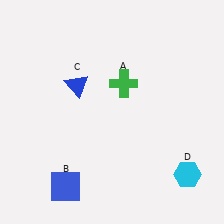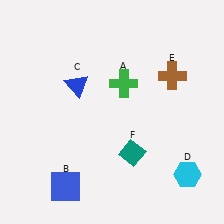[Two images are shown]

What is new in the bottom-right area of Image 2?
A teal diamond (F) was added in the bottom-right area of Image 2.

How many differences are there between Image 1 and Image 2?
There are 2 differences between the two images.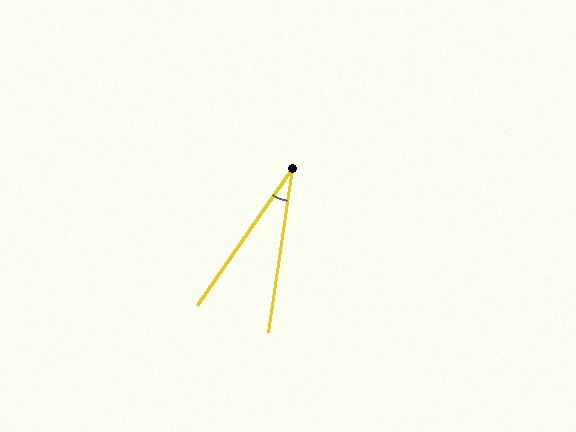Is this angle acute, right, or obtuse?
It is acute.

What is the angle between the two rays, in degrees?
Approximately 27 degrees.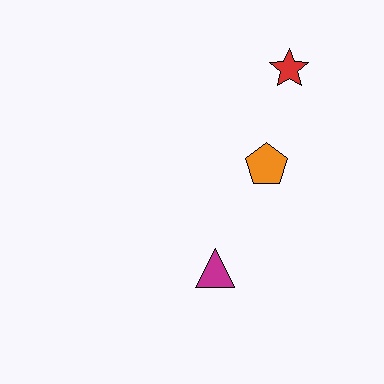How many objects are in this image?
There are 3 objects.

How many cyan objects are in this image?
There are no cyan objects.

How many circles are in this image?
There are no circles.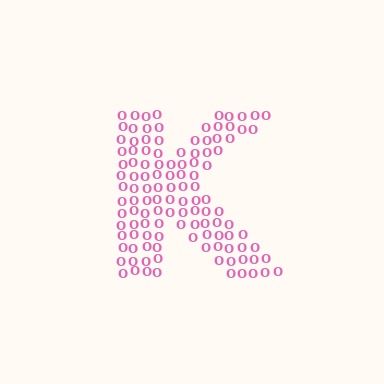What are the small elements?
The small elements are letter O's.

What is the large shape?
The large shape is the letter K.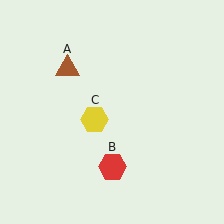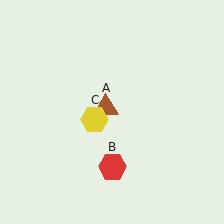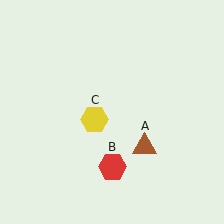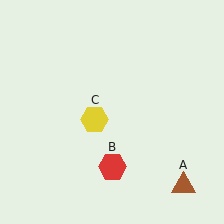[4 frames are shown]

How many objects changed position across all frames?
1 object changed position: brown triangle (object A).